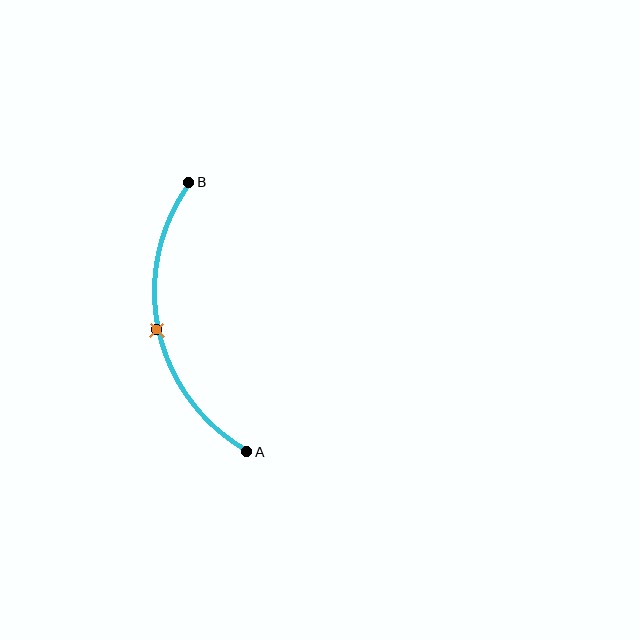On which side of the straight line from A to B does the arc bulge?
The arc bulges to the left of the straight line connecting A and B.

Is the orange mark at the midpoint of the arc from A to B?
Yes. The orange mark lies on the arc at equal arc-length from both A and B — it is the arc midpoint.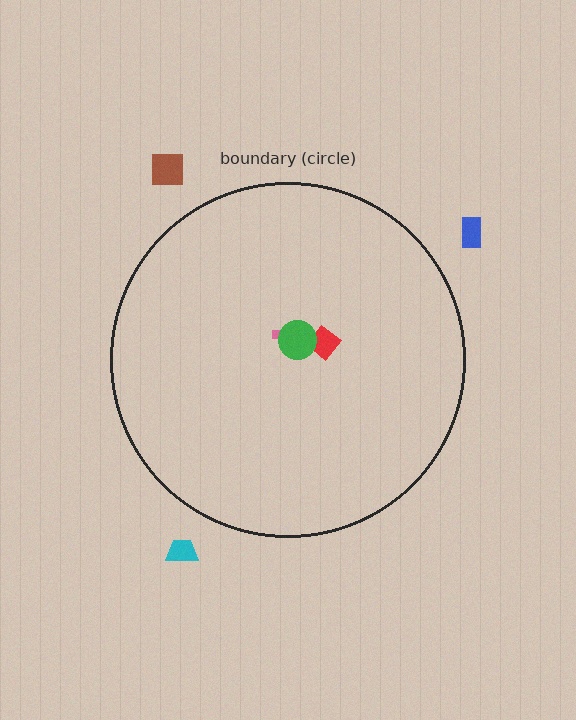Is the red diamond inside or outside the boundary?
Inside.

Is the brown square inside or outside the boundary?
Outside.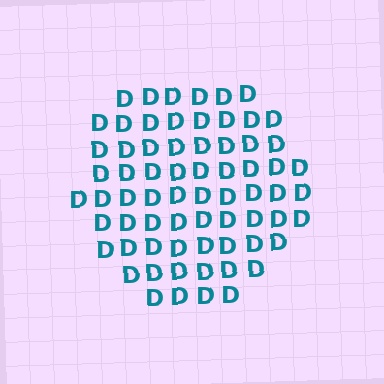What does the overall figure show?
The overall figure shows a circle.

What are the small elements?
The small elements are letter D's.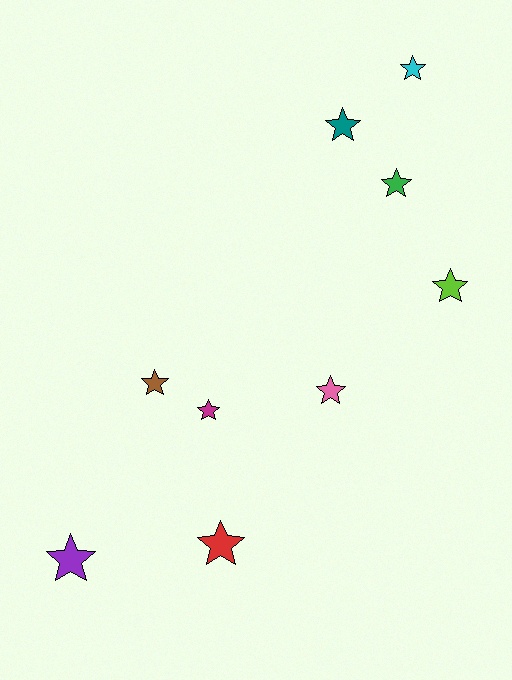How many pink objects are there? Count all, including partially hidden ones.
There is 1 pink object.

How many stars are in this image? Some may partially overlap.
There are 9 stars.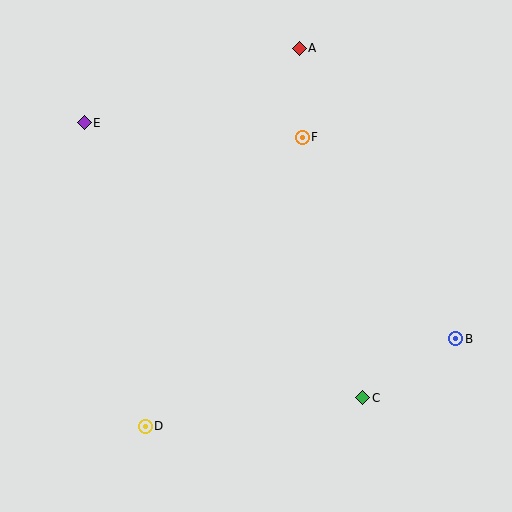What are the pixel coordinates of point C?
Point C is at (363, 398).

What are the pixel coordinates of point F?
Point F is at (302, 137).